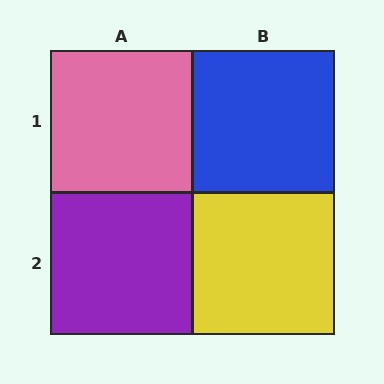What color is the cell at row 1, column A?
Pink.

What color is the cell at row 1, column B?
Blue.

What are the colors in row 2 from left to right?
Purple, yellow.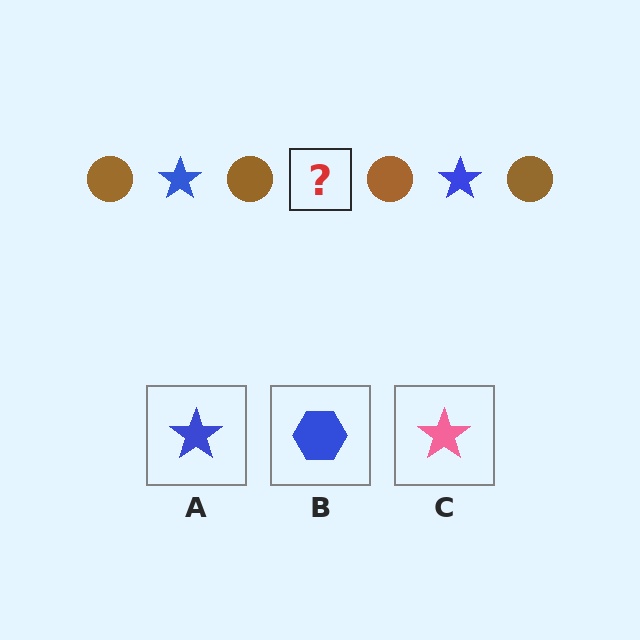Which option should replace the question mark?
Option A.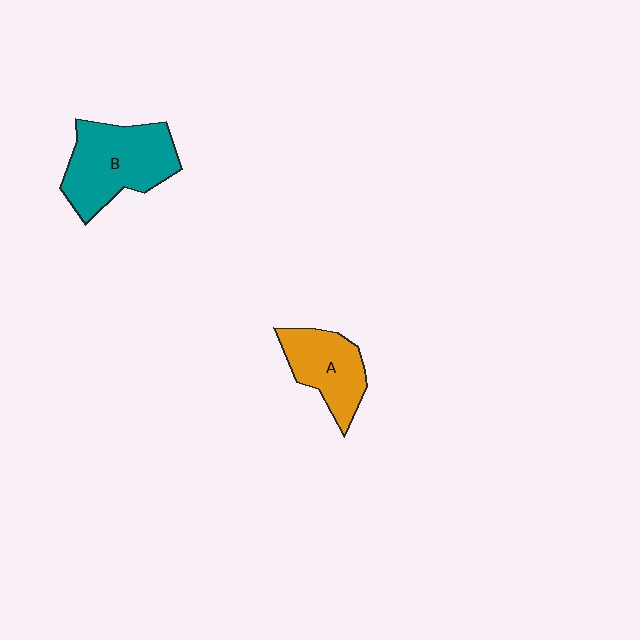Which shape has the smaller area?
Shape A (orange).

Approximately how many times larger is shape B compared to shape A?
Approximately 1.5 times.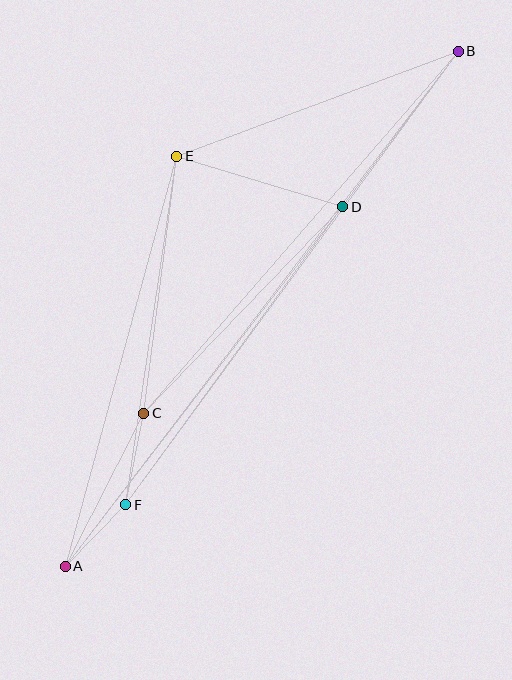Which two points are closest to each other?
Points A and F are closest to each other.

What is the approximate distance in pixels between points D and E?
The distance between D and E is approximately 174 pixels.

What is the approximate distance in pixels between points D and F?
The distance between D and F is approximately 369 pixels.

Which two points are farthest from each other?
Points A and B are farthest from each other.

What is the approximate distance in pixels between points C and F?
The distance between C and F is approximately 93 pixels.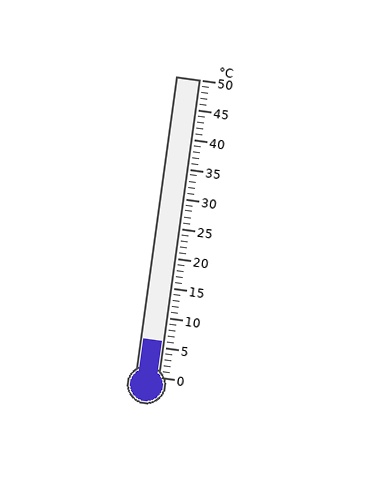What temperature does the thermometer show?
The thermometer shows approximately 6°C.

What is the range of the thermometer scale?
The thermometer scale ranges from 0°C to 50°C.